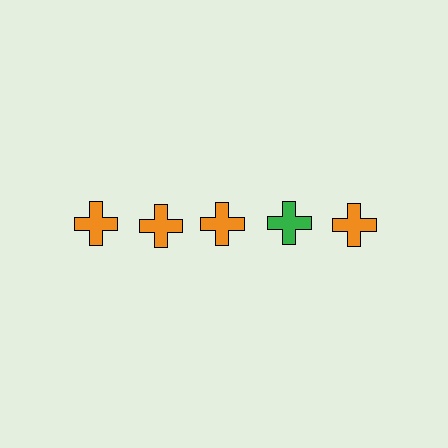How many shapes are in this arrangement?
There are 5 shapes arranged in a grid pattern.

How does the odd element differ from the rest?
It has a different color: green instead of orange.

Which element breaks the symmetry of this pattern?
The green cross in the top row, second from right column breaks the symmetry. All other shapes are orange crosses.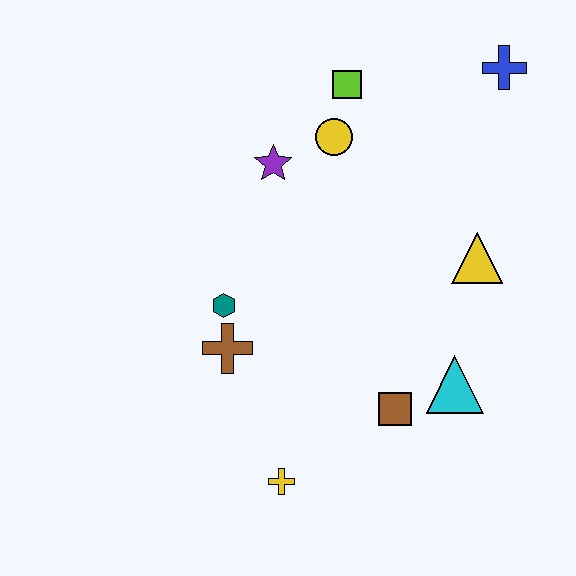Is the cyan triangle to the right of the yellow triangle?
No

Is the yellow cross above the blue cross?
No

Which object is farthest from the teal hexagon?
The blue cross is farthest from the teal hexagon.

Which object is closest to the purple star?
The yellow circle is closest to the purple star.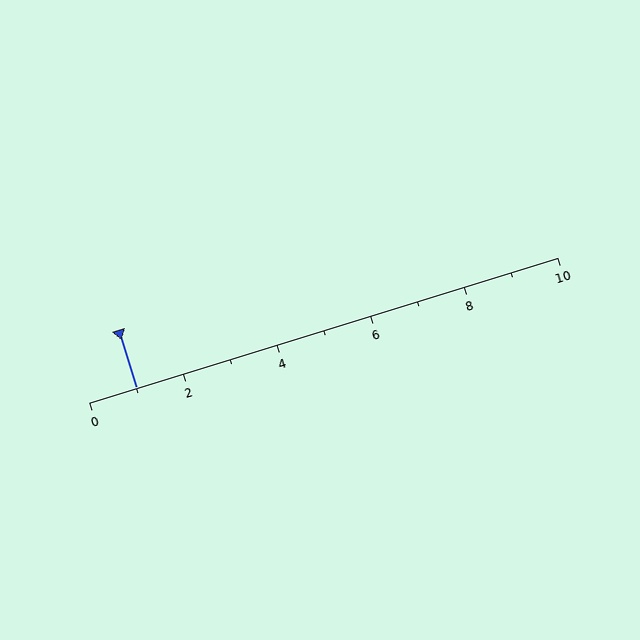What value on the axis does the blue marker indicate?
The marker indicates approximately 1.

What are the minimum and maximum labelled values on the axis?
The axis runs from 0 to 10.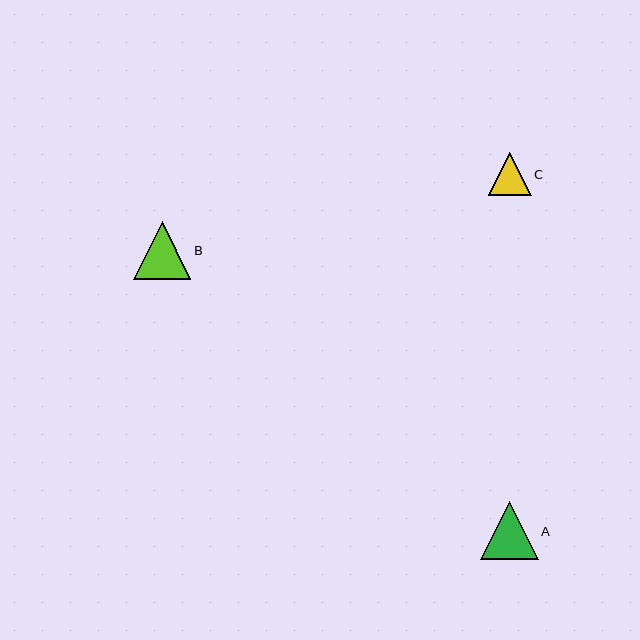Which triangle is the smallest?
Triangle C is the smallest with a size of approximately 43 pixels.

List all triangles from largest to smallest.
From largest to smallest: A, B, C.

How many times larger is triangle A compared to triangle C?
Triangle A is approximately 1.4 times the size of triangle C.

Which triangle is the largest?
Triangle A is the largest with a size of approximately 58 pixels.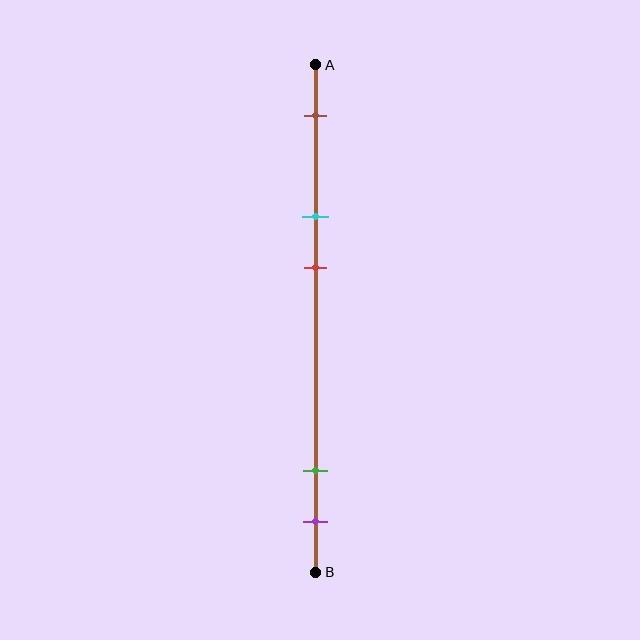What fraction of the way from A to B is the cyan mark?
The cyan mark is approximately 30% (0.3) of the way from A to B.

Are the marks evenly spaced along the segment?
No, the marks are not evenly spaced.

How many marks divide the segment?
There are 5 marks dividing the segment.